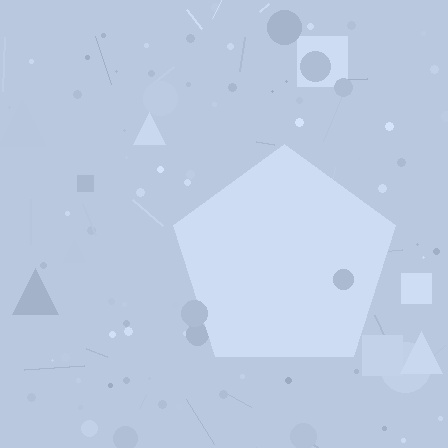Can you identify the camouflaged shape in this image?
The camouflaged shape is a pentagon.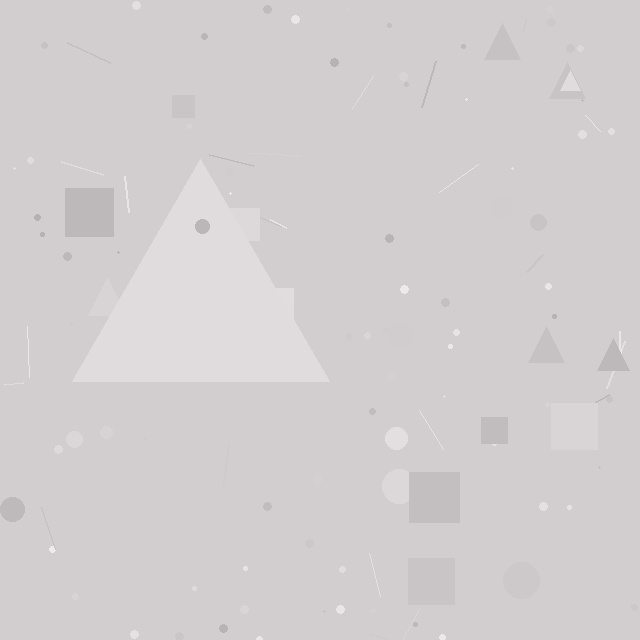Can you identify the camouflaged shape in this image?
The camouflaged shape is a triangle.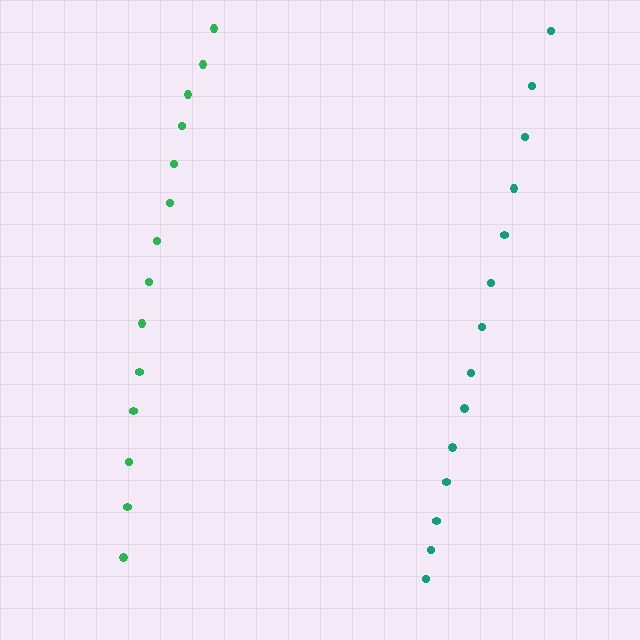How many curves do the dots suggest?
There are 2 distinct paths.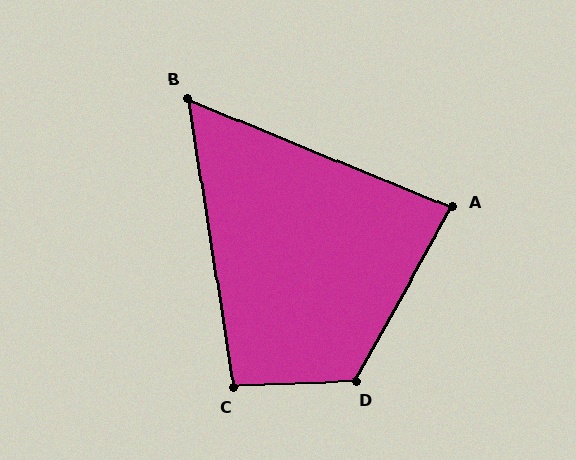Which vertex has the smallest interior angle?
B, at approximately 59 degrees.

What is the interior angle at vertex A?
Approximately 83 degrees (acute).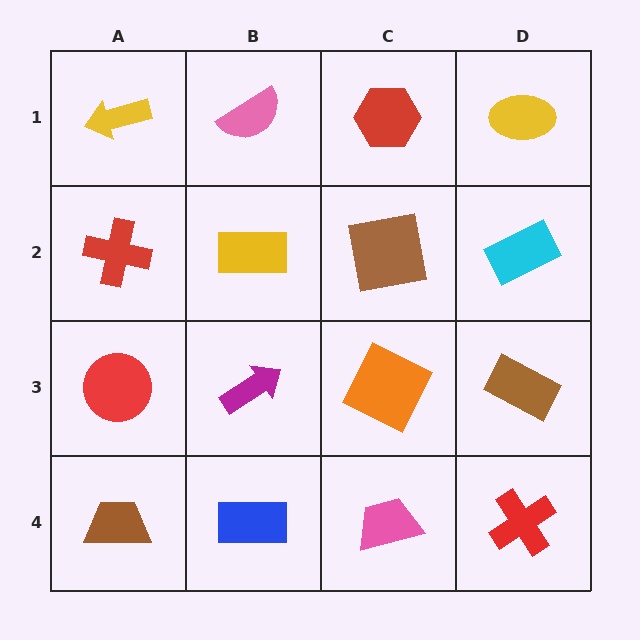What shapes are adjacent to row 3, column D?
A cyan rectangle (row 2, column D), a red cross (row 4, column D), an orange square (row 3, column C).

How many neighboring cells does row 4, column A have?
2.